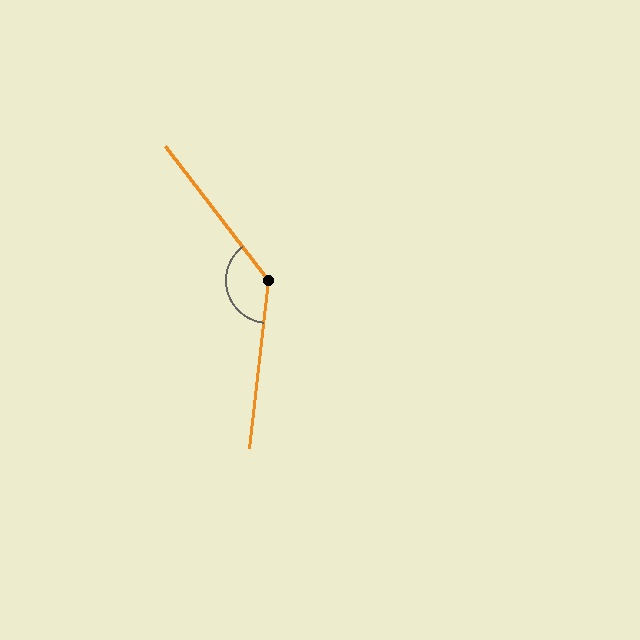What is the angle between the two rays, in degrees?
Approximately 136 degrees.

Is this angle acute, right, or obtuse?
It is obtuse.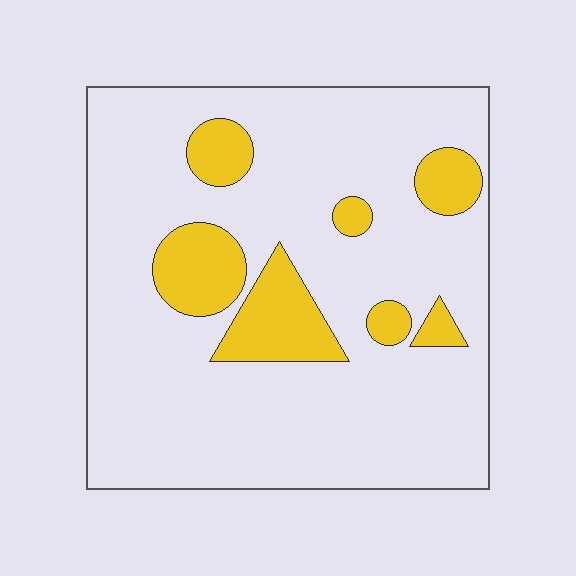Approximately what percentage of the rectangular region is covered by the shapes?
Approximately 15%.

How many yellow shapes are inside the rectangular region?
7.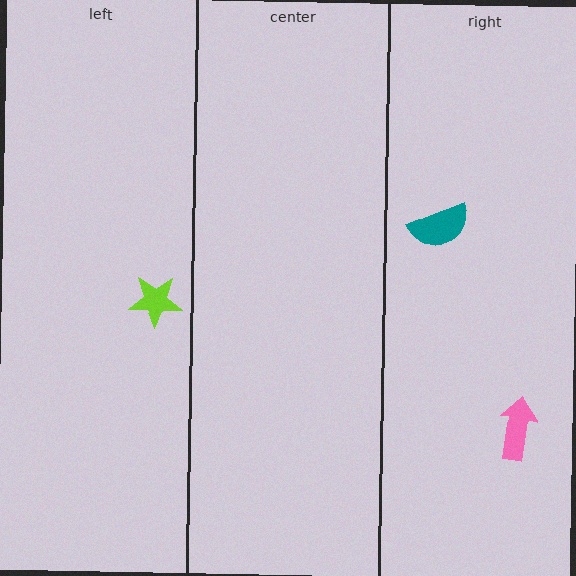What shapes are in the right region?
The pink arrow, the teal semicircle.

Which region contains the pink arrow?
The right region.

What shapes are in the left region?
The lime star.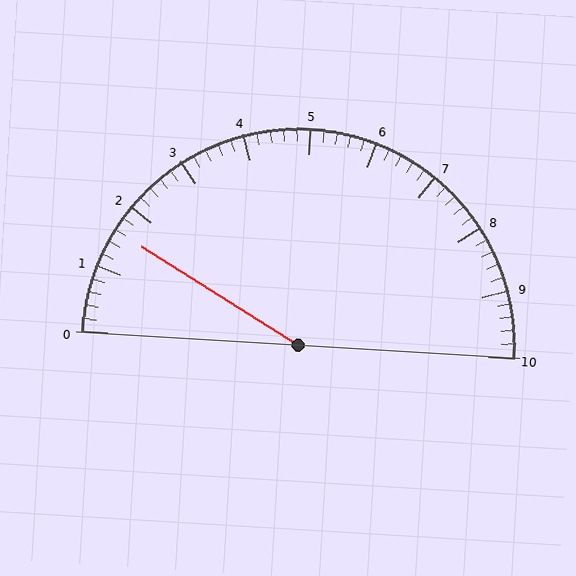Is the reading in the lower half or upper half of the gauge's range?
The reading is in the lower half of the range (0 to 10).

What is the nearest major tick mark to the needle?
The nearest major tick mark is 2.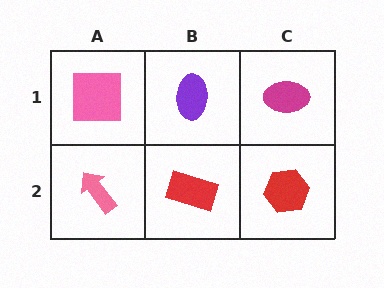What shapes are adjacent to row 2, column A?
A pink square (row 1, column A), a red rectangle (row 2, column B).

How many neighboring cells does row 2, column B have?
3.